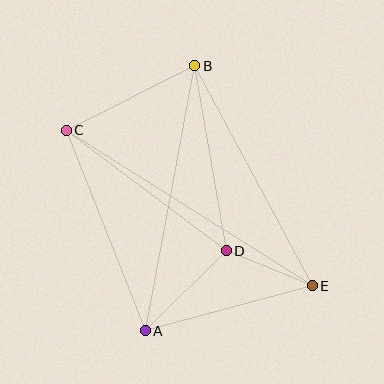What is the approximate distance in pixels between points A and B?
The distance between A and B is approximately 270 pixels.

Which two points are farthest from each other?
Points C and E are farthest from each other.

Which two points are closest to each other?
Points D and E are closest to each other.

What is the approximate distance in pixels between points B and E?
The distance between B and E is approximately 250 pixels.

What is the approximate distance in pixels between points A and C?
The distance between A and C is approximately 216 pixels.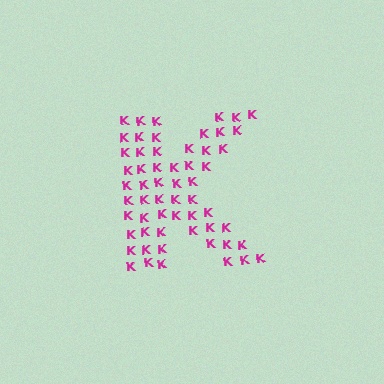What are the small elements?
The small elements are letter K's.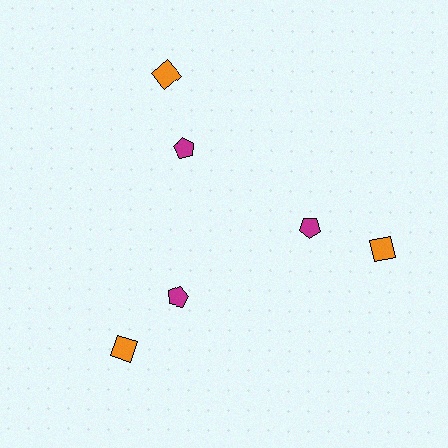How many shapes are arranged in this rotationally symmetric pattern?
There are 6 shapes, arranged in 3 groups of 2.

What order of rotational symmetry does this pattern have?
This pattern has 3-fold rotational symmetry.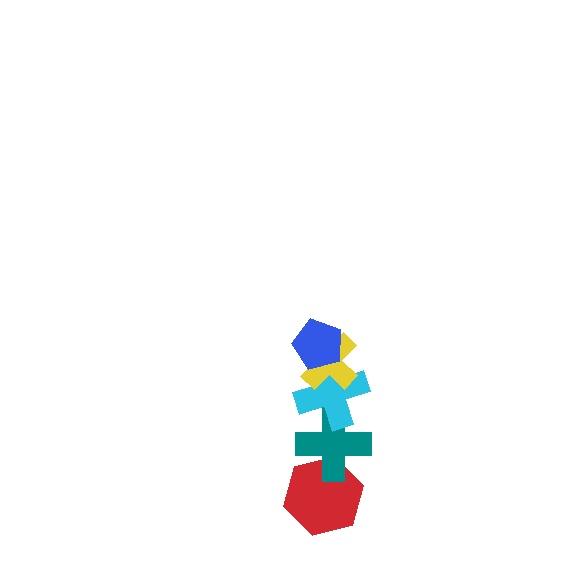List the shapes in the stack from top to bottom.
From top to bottom: the blue pentagon, the yellow cross, the cyan cross, the teal cross, the red hexagon.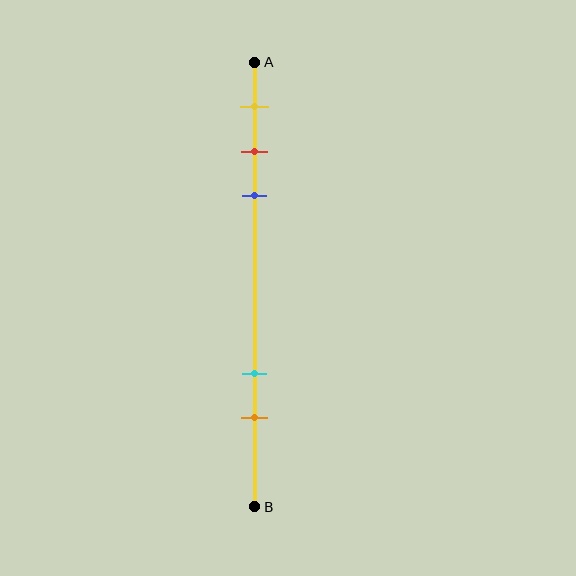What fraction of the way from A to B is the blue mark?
The blue mark is approximately 30% (0.3) of the way from A to B.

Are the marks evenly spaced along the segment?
No, the marks are not evenly spaced.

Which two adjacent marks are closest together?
The red and blue marks are the closest adjacent pair.